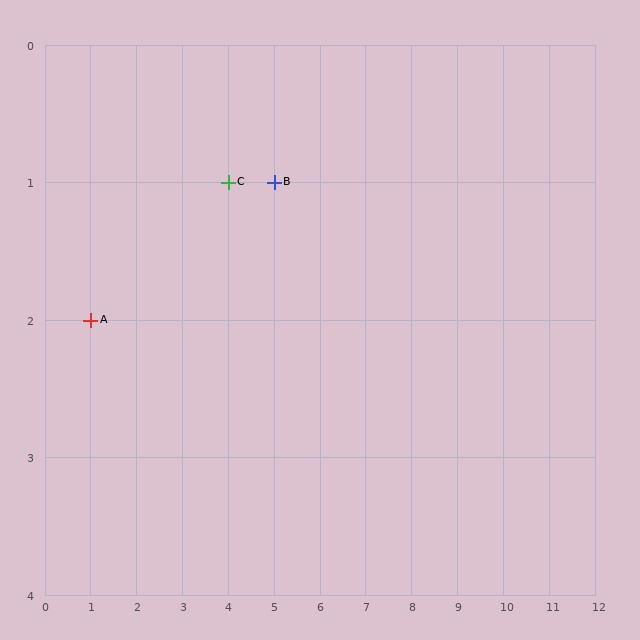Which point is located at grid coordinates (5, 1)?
Point B is at (5, 1).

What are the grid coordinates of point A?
Point A is at grid coordinates (1, 2).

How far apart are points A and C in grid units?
Points A and C are 3 columns and 1 row apart (about 3.2 grid units diagonally).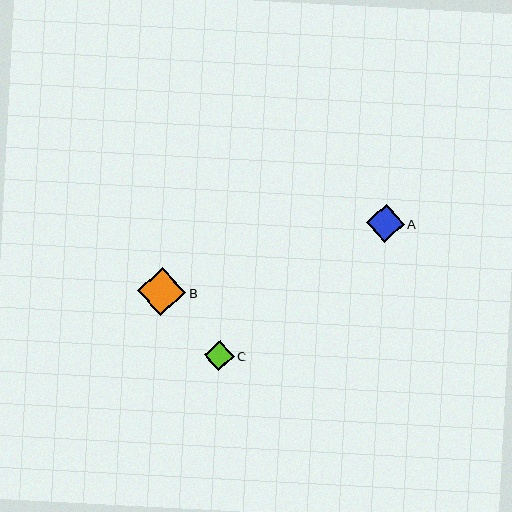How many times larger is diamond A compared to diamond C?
Diamond A is approximately 1.2 times the size of diamond C.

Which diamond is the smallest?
Diamond C is the smallest with a size of approximately 30 pixels.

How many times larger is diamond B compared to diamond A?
Diamond B is approximately 1.3 times the size of diamond A.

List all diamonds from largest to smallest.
From largest to smallest: B, A, C.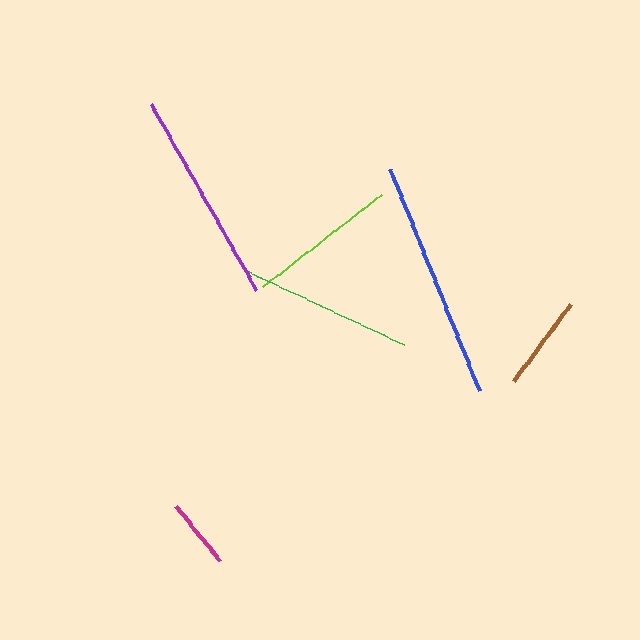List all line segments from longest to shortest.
From longest to shortest: blue, purple, green, lime, brown, magenta.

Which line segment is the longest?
The blue line is the longest at approximately 239 pixels.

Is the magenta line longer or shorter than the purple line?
The purple line is longer than the magenta line.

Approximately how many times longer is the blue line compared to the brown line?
The blue line is approximately 2.5 times the length of the brown line.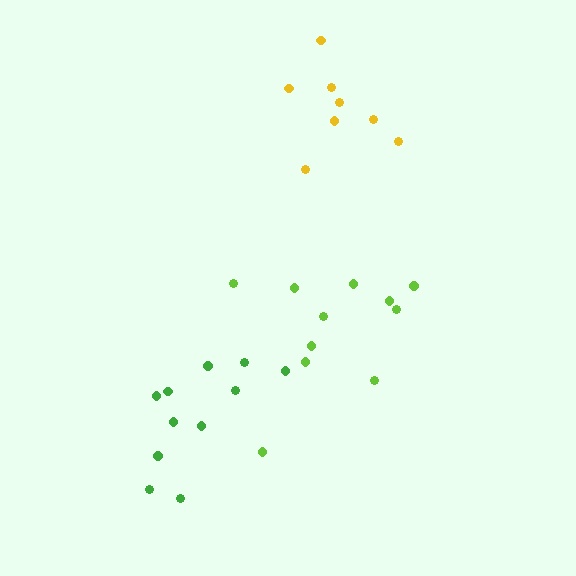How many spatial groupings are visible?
There are 3 spatial groupings.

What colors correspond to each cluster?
The clusters are colored: green, yellow, lime.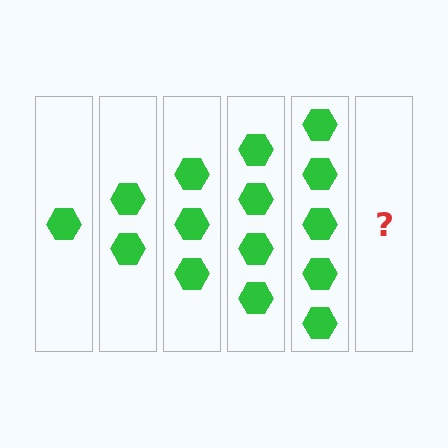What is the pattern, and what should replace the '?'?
The pattern is that each step adds one more hexagon. The '?' should be 6 hexagons.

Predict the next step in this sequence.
The next step is 6 hexagons.